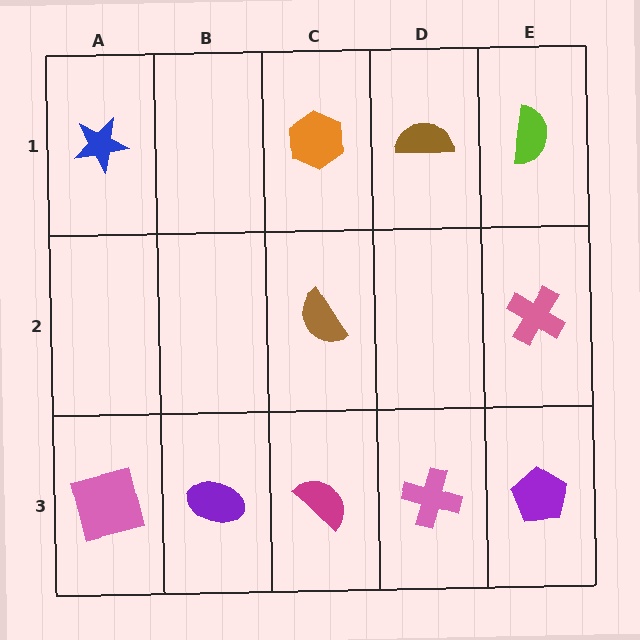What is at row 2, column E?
A pink cross.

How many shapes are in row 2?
2 shapes.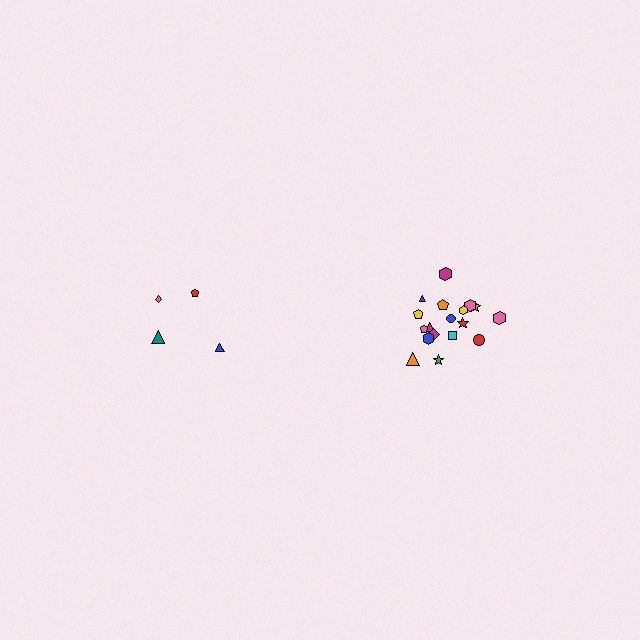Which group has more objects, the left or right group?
The right group.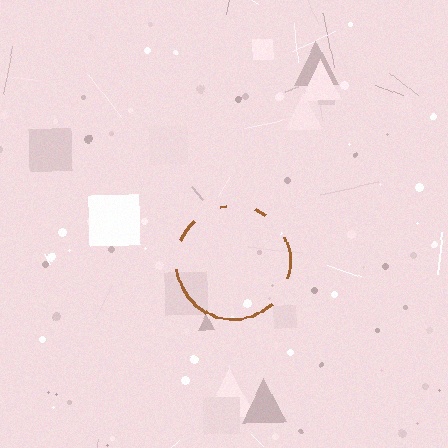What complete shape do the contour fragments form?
The contour fragments form a circle.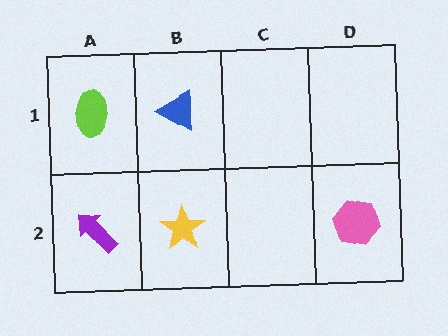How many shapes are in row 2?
3 shapes.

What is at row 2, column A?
A purple arrow.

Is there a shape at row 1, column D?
No, that cell is empty.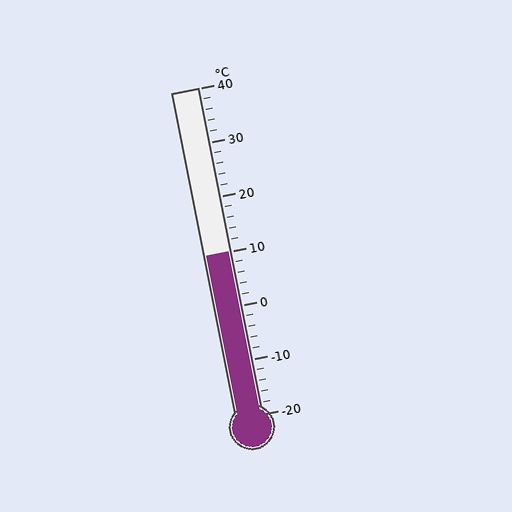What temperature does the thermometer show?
The thermometer shows approximately 10°C.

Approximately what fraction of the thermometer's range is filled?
The thermometer is filled to approximately 50% of its range.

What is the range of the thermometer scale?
The thermometer scale ranges from -20°C to 40°C.